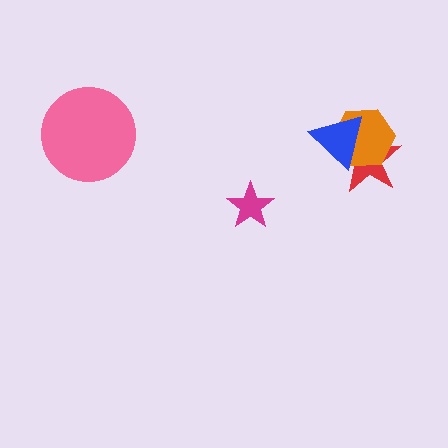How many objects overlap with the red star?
2 objects overlap with the red star.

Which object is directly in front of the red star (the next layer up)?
The orange hexagon is directly in front of the red star.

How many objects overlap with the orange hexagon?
2 objects overlap with the orange hexagon.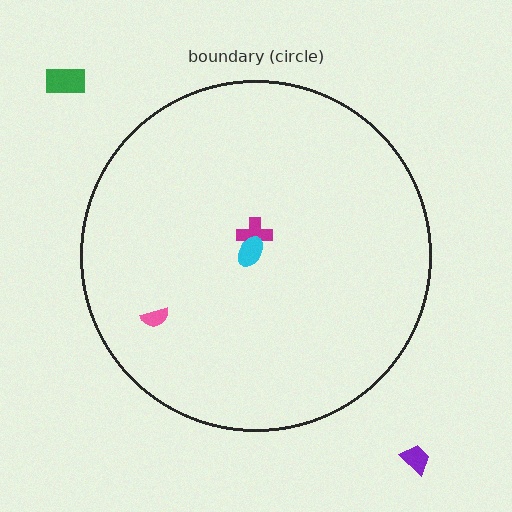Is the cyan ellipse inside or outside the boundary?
Inside.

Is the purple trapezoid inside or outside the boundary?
Outside.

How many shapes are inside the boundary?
3 inside, 2 outside.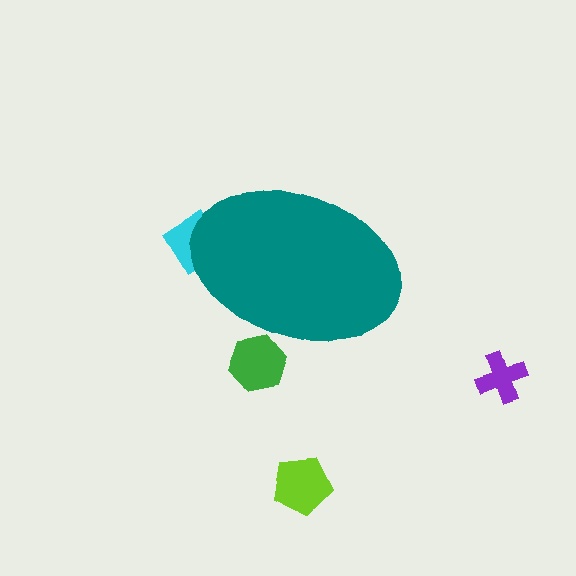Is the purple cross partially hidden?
No, the purple cross is fully visible.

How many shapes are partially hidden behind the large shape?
2 shapes are partially hidden.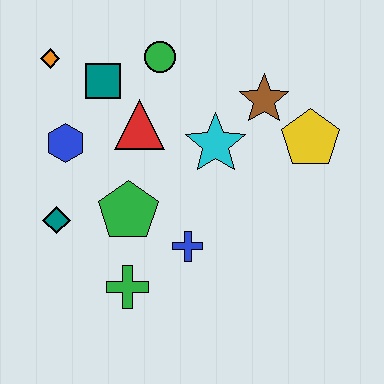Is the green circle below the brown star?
No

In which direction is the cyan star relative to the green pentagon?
The cyan star is to the right of the green pentagon.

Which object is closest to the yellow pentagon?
The brown star is closest to the yellow pentagon.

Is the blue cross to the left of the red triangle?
No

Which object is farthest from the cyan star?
The orange diamond is farthest from the cyan star.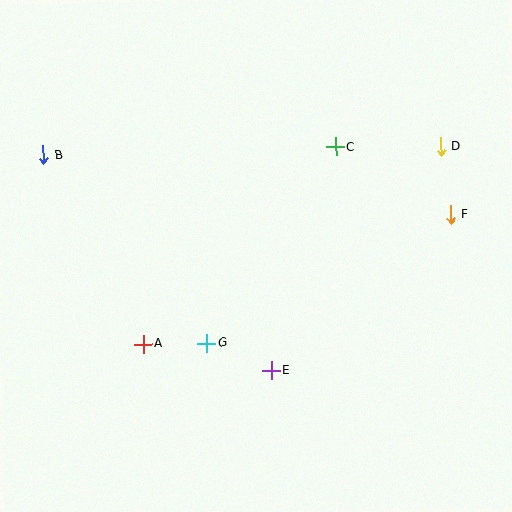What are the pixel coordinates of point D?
Point D is at (441, 147).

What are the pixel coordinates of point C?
Point C is at (336, 147).